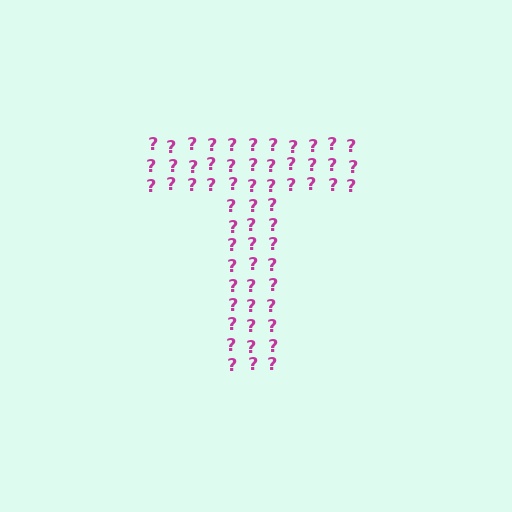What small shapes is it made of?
It is made of small question marks.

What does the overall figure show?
The overall figure shows the letter T.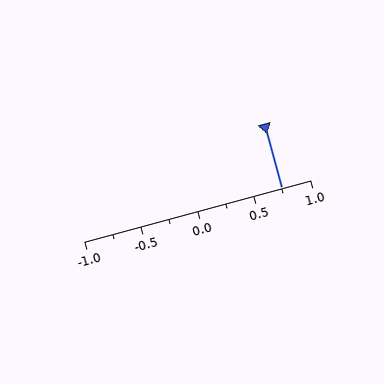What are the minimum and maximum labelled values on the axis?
The axis runs from -1.0 to 1.0.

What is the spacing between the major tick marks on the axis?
The major ticks are spaced 0.5 apart.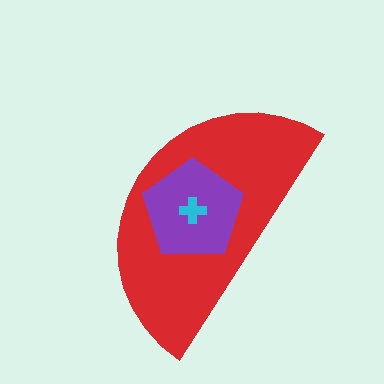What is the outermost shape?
The red semicircle.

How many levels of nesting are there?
3.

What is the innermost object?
The cyan cross.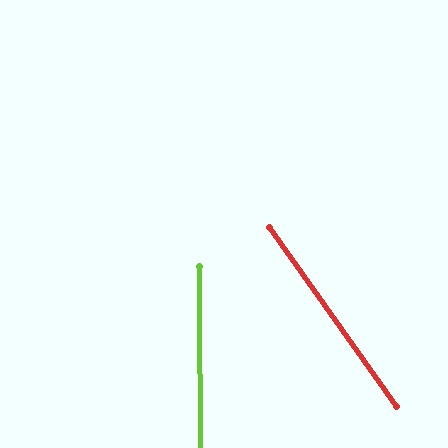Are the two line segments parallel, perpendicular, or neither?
Neither parallel nor perpendicular — they differ by about 35°.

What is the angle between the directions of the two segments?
Approximately 35 degrees.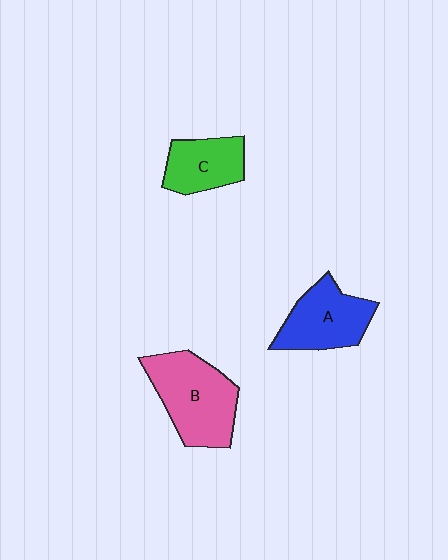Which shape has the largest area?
Shape B (pink).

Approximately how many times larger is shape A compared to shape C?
Approximately 1.3 times.